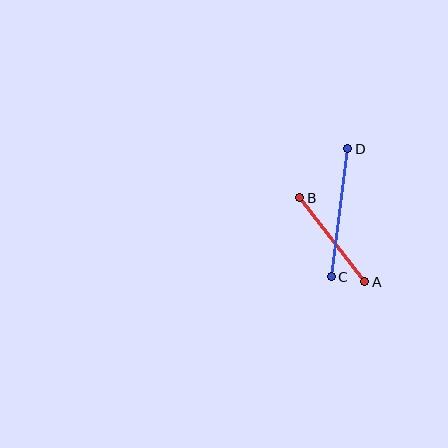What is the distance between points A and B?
The distance is approximately 106 pixels.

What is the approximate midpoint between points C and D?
The midpoint is at approximately (339, 213) pixels.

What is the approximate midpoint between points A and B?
The midpoint is at approximately (332, 240) pixels.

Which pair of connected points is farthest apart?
Points C and D are farthest apart.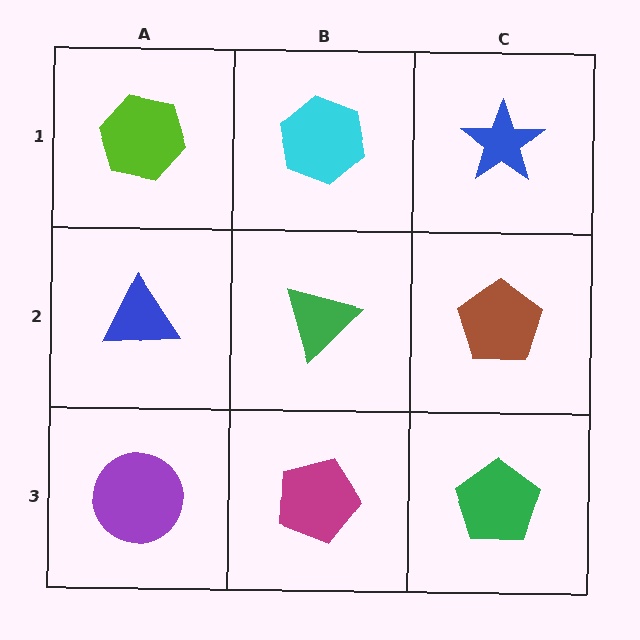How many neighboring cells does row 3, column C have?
2.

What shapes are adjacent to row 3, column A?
A blue triangle (row 2, column A), a magenta pentagon (row 3, column B).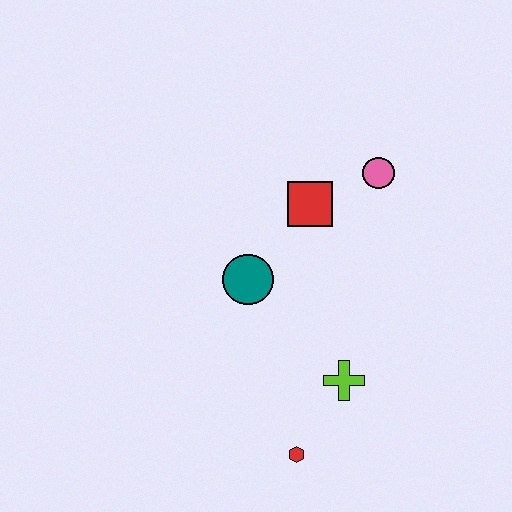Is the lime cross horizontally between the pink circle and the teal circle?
Yes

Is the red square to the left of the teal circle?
No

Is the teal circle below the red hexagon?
No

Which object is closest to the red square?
The pink circle is closest to the red square.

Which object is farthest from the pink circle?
The red hexagon is farthest from the pink circle.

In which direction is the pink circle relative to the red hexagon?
The pink circle is above the red hexagon.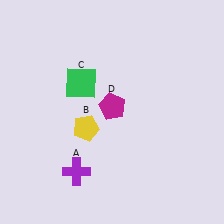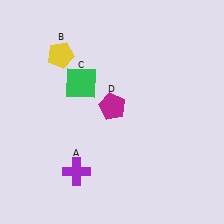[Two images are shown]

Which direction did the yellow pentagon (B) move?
The yellow pentagon (B) moved up.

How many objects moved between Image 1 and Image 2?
1 object moved between the two images.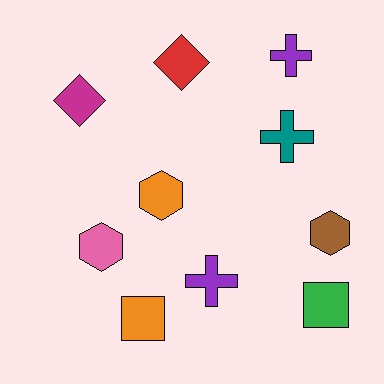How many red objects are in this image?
There is 1 red object.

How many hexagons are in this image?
There are 3 hexagons.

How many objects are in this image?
There are 10 objects.